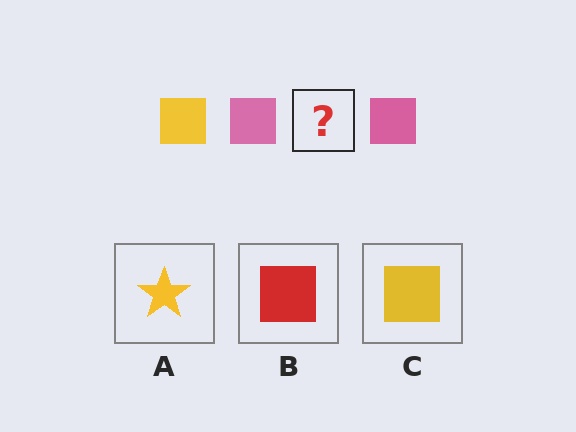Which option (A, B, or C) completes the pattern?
C.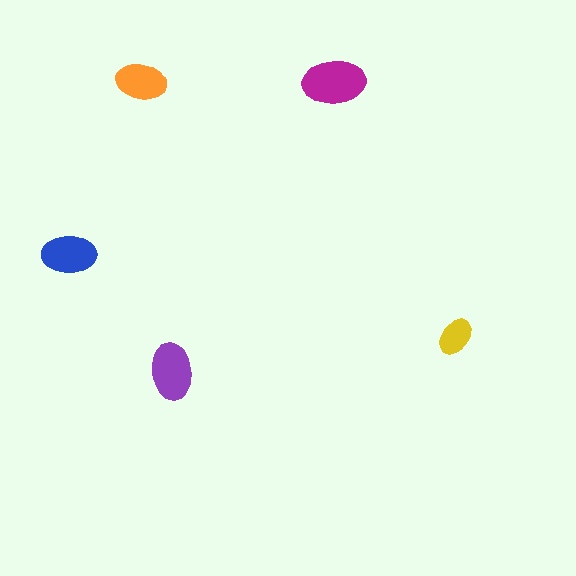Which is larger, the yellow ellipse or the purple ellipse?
The purple one.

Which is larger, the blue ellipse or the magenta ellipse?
The magenta one.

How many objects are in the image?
There are 5 objects in the image.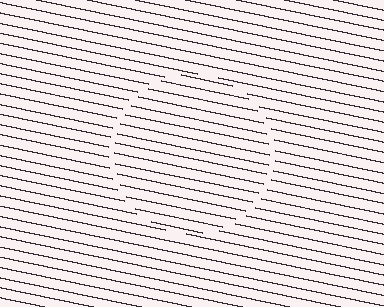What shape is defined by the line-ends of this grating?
An illusory circle. The interior of the shape contains the same grating, shifted by half a period — the contour is defined by the phase discontinuity where line-ends from the inner and outer gratings abut.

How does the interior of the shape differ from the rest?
The interior of the shape contains the same grating, shifted by half a period — the contour is defined by the phase discontinuity where line-ends from the inner and outer gratings abut.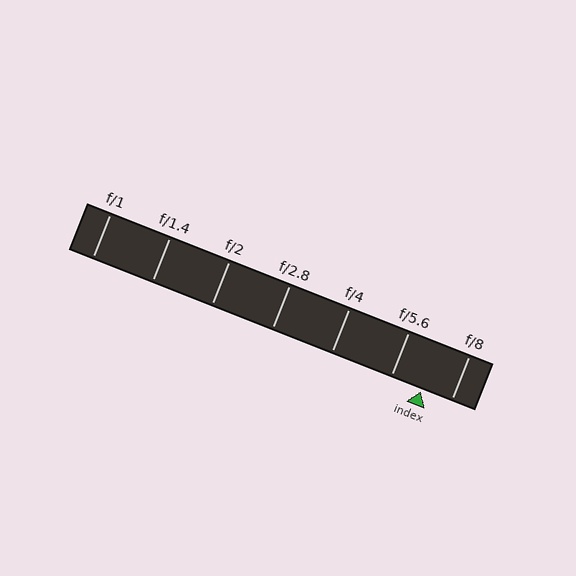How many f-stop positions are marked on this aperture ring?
There are 7 f-stop positions marked.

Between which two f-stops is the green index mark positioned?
The index mark is between f/5.6 and f/8.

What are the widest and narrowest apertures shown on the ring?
The widest aperture shown is f/1 and the narrowest is f/8.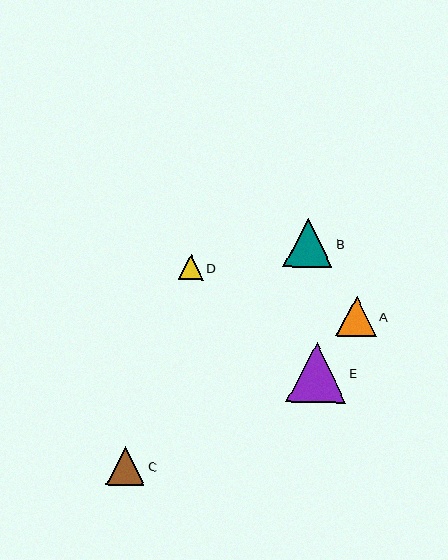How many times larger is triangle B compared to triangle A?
Triangle B is approximately 1.2 times the size of triangle A.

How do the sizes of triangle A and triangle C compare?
Triangle A and triangle C are approximately the same size.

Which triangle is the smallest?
Triangle D is the smallest with a size of approximately 24 pixels.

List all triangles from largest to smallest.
From largest to smallest: E, B, A, C, D.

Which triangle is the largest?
Triangle E is the largest with a size of approximately 60 pixels.